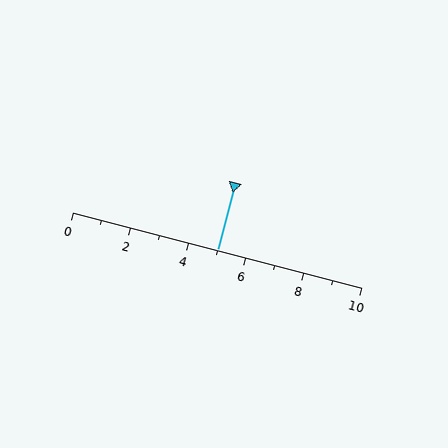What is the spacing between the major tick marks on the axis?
The major ticks are spaced 2 apart.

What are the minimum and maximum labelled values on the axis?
The axis runs from 0 to 10.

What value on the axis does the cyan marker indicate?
The marker indicates approximately 5.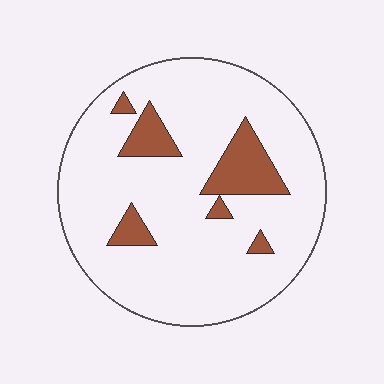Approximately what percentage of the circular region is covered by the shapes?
Approximately 15%.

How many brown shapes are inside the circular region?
6.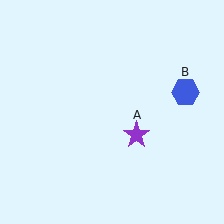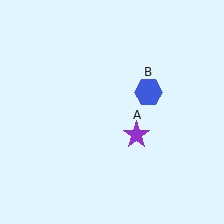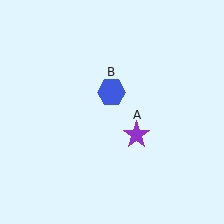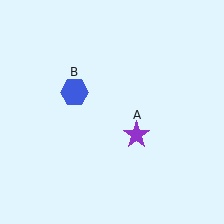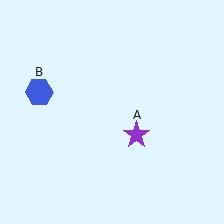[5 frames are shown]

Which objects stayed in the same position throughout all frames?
Purple star (object A) remained stationary.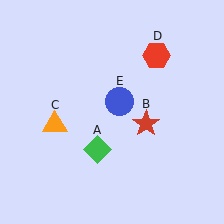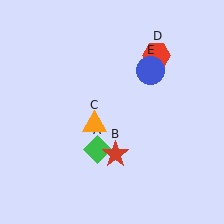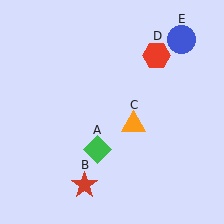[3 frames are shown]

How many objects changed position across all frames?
3 objects changed position: red star (object B), orange triangle (object C), blue circle (object E).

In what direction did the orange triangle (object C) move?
The orange triangle (object C) moved right.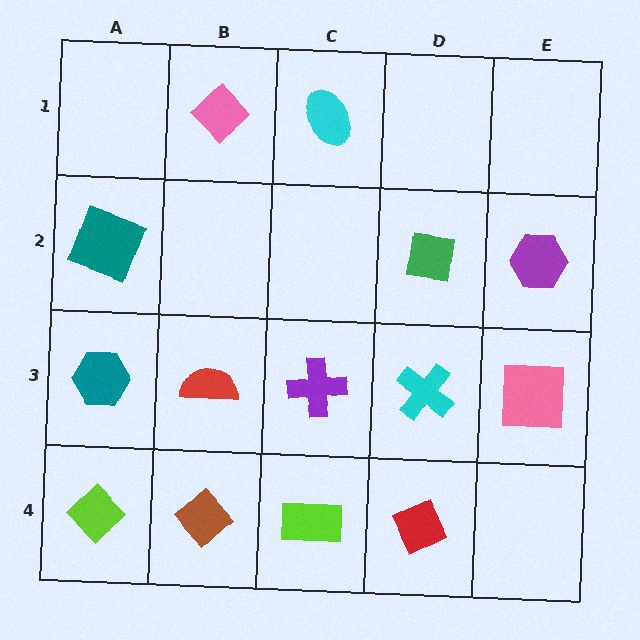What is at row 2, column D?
A green square.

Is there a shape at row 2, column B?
No, that cell is empty.